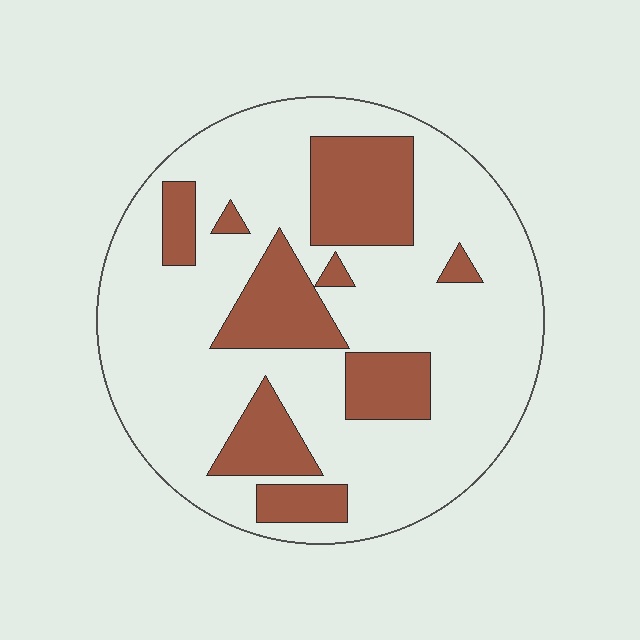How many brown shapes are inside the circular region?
9.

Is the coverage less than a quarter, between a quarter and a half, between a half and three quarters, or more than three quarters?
Between a quarter and a half.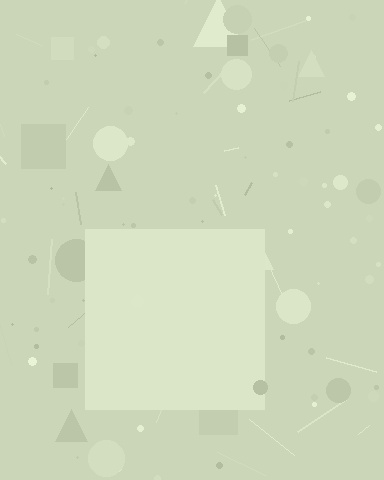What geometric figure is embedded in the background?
A square is embedded in the background.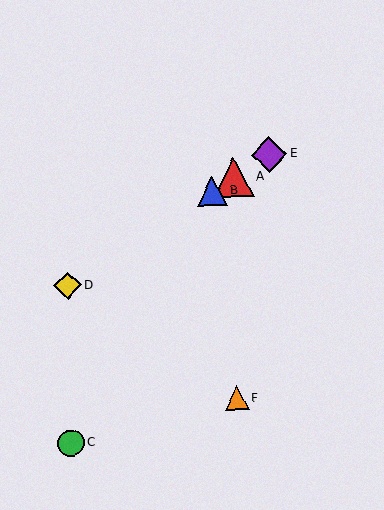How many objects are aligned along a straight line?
4 objects (A, B, D, E) are aligned along a straight line.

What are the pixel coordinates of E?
Object E is at (269, 154).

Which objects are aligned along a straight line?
Objects A, B, D, E are aligned along a straight line.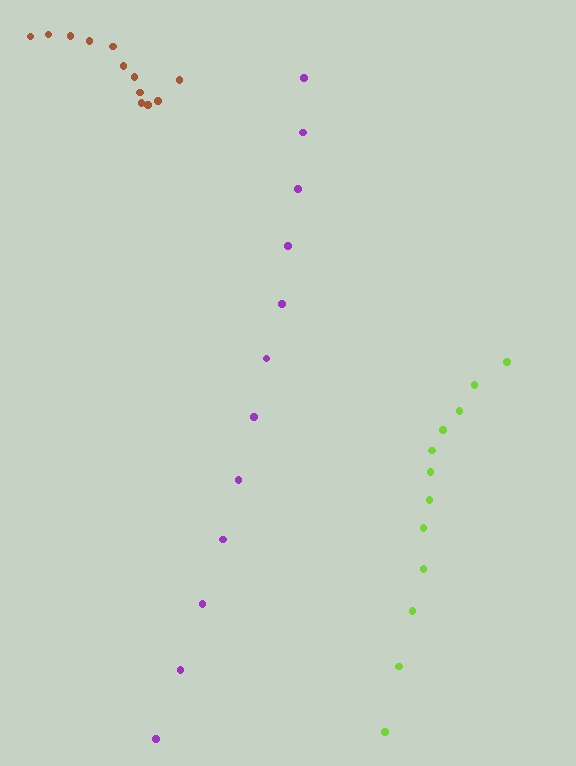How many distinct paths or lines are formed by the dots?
There are 3 distinct paths.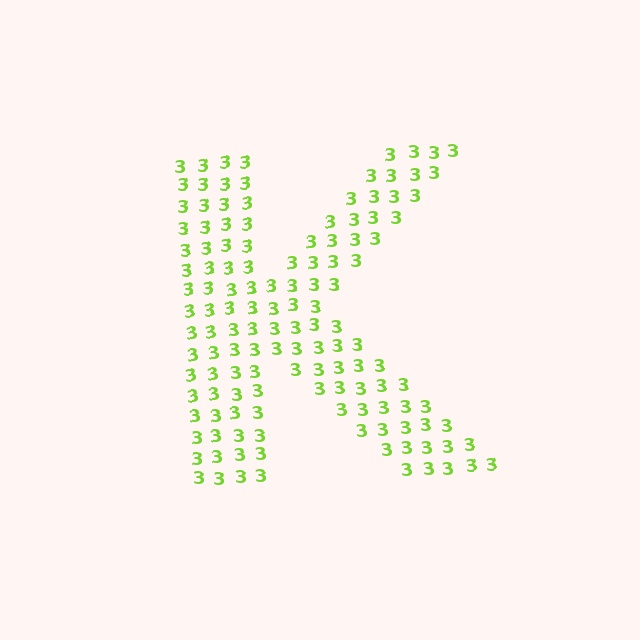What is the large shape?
The large shape is the letter K.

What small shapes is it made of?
It is made of small digit 3's.